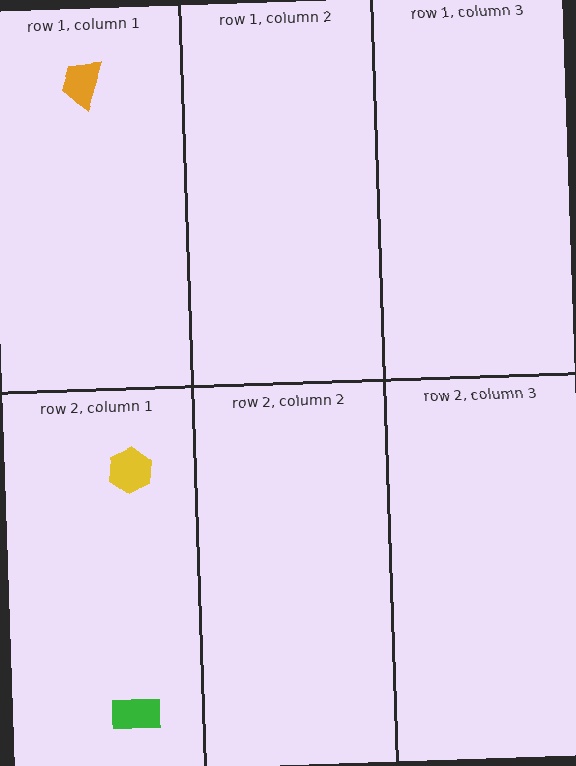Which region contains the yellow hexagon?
The row 2, column 1 region.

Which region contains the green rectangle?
The row 2, column 1 region.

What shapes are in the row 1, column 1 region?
The orange trapezoid.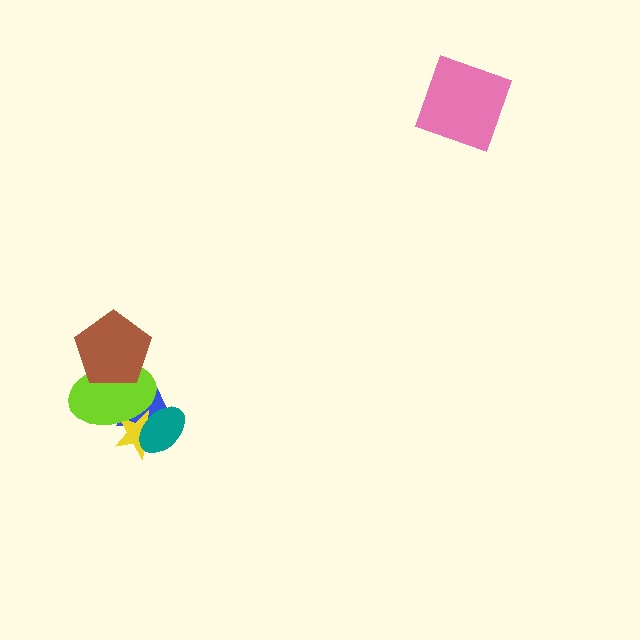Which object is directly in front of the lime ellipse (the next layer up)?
The teal ellipse is directly in front of the lime ellipse.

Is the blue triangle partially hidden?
Yes, it is partially covered by another shape.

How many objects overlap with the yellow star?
3 objects overlap with the yellow star.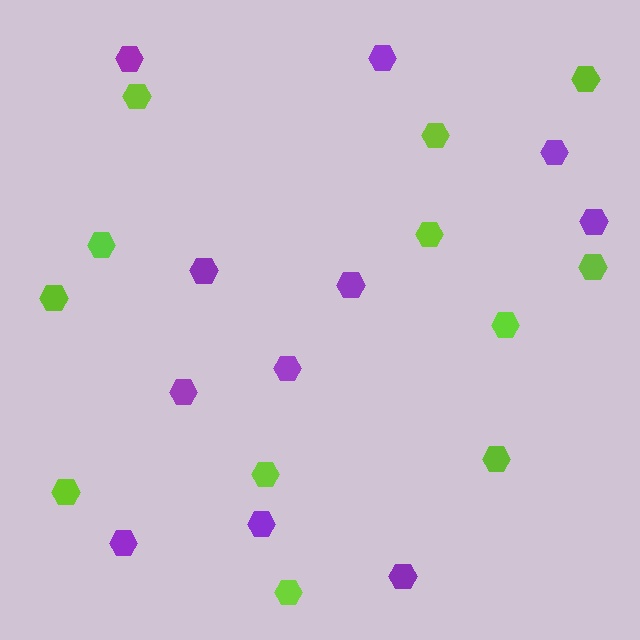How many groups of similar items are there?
There are 2 groups: one group of lime hexagons (12) and one group of purple hexagons (11).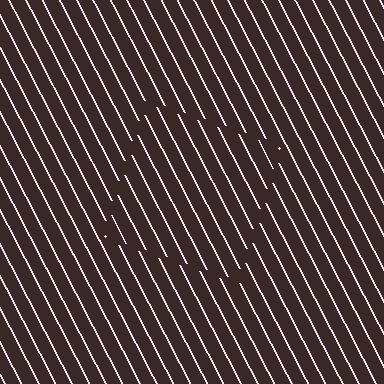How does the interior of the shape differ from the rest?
The interior of the shape contains the same grating, shifted by half a period — the contour is defined by the phase discontinuity where line-ends from the inner and outer gratings abut.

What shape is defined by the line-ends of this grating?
An illusory square. The interior of the shape contains the same grating, shifted by half a period — the contour is defined by the phase discontinuity where line-ends from the inner and outer gratings abut.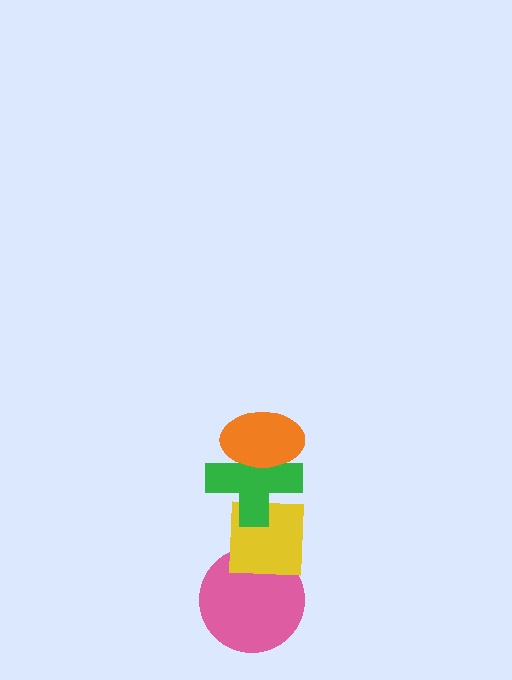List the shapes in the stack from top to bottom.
From top to bottom: the orange ellipse, the green cross, the yellow square, the pink circle.